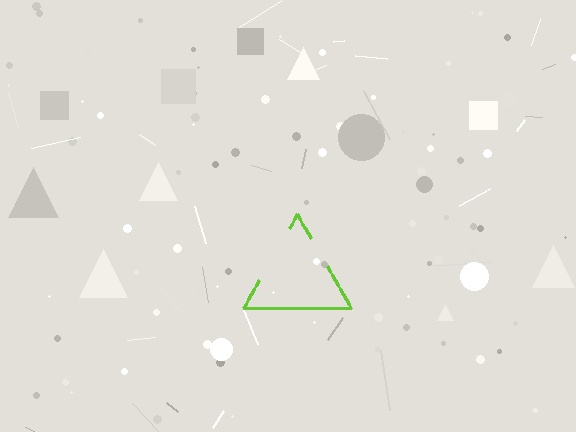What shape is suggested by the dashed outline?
The dashed outline suggests a triangle.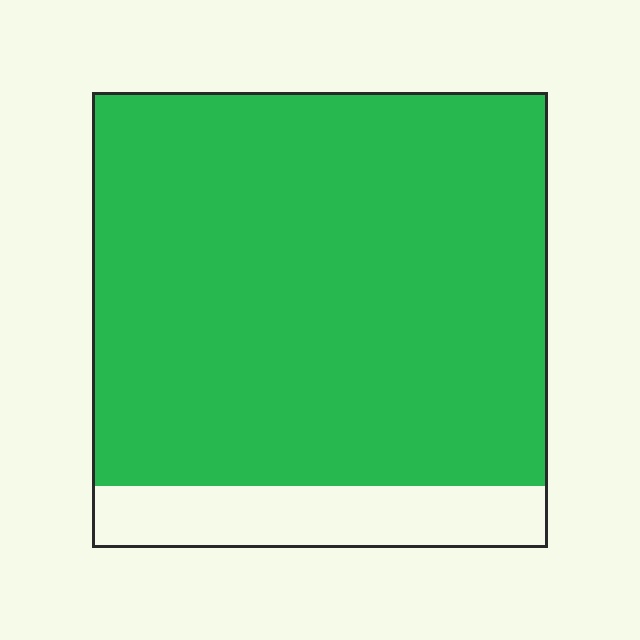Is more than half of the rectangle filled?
Yes.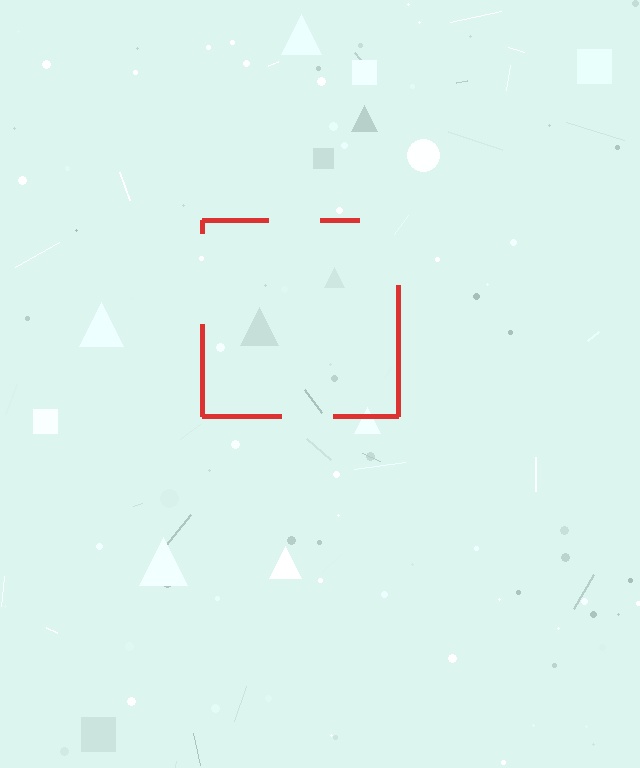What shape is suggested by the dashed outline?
The dashed outline suggests a square.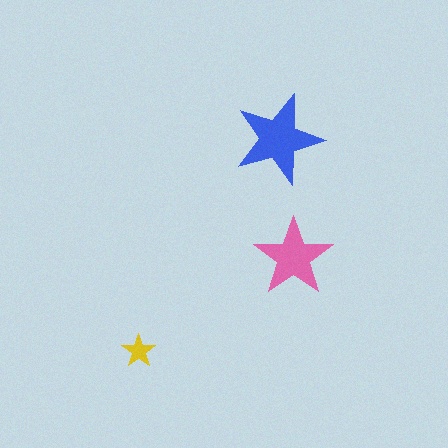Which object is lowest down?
The yellow star is bottommost.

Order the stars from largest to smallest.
the blue one, the pink one, the yellow one.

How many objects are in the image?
There are 3 objects in the image.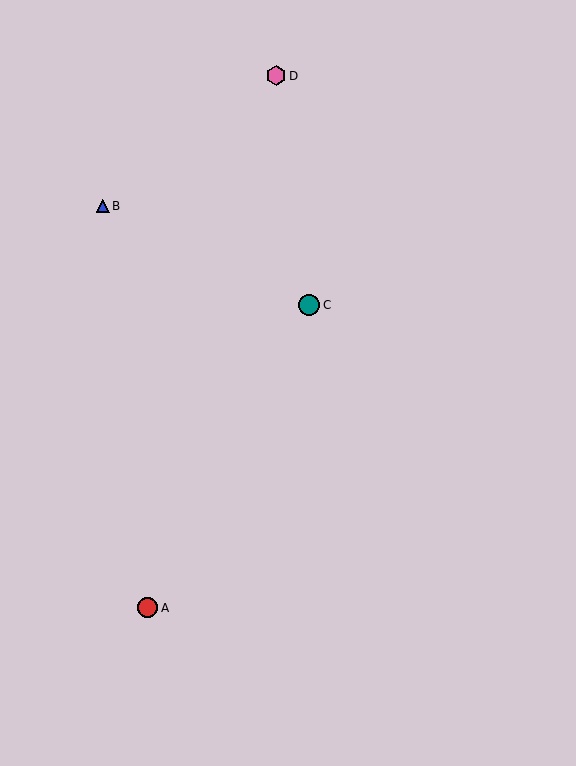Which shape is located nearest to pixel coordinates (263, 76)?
The pink hexagon (labeled D) at (276, 76) is nearest to that location.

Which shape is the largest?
The teal circle (labeled C) is the largest.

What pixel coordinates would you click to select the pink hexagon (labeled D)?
Click at (276, 76) to select the pink hexagon D.